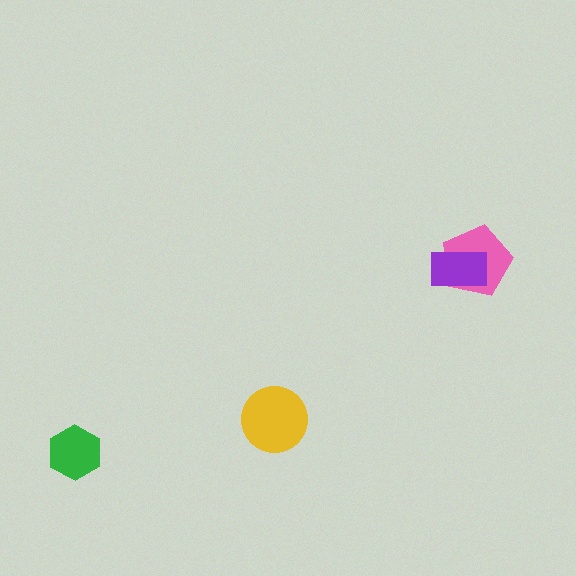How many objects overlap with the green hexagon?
0 objects overlap with the green hexagon.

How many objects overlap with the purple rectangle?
1 object overlaps with the purple rectangle.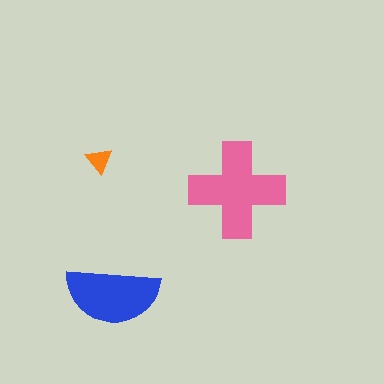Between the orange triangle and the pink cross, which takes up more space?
The pink cross.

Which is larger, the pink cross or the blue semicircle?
The pink cross.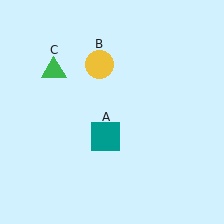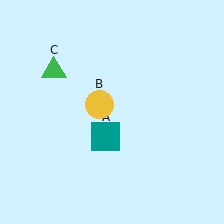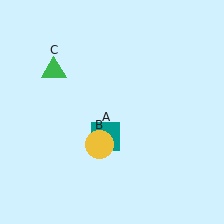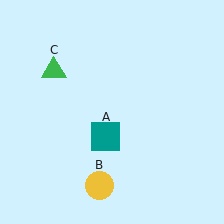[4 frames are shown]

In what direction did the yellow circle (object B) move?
The yellow circle (object B) moved down.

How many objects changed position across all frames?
1 object changed position: yellow circle (object B).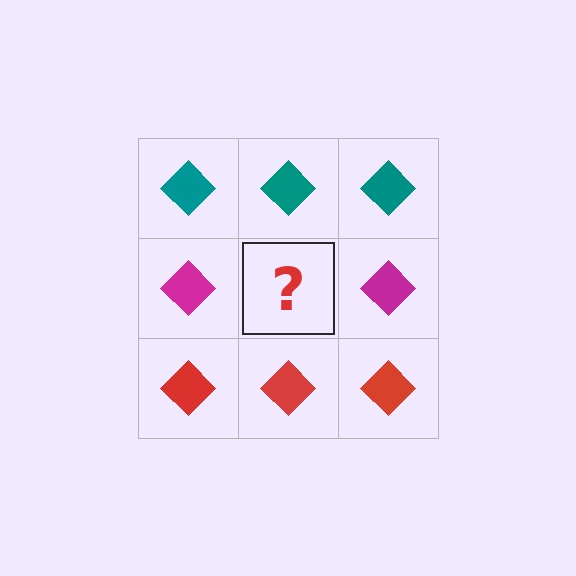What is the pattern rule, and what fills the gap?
The rule is that each row has a consistent color. The gap should be filled with a magenta diamond.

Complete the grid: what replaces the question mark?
The question mark should be replaced with a magenta diamond.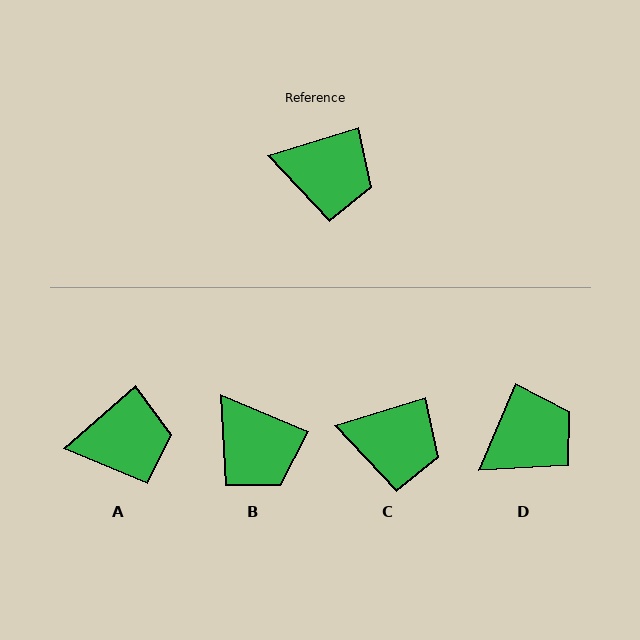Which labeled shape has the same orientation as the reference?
C.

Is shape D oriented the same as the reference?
No, it is off by about 50 degrees.